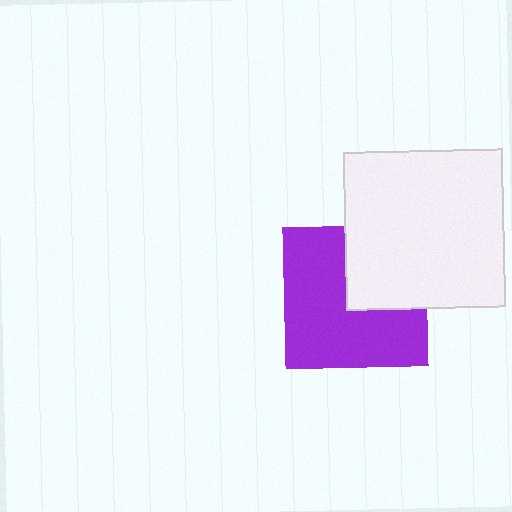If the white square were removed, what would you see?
You would see the complete purple square.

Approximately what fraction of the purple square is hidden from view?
Roughly 34% of the purple square is hidden behind the white square.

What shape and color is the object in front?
The object in front is a white square.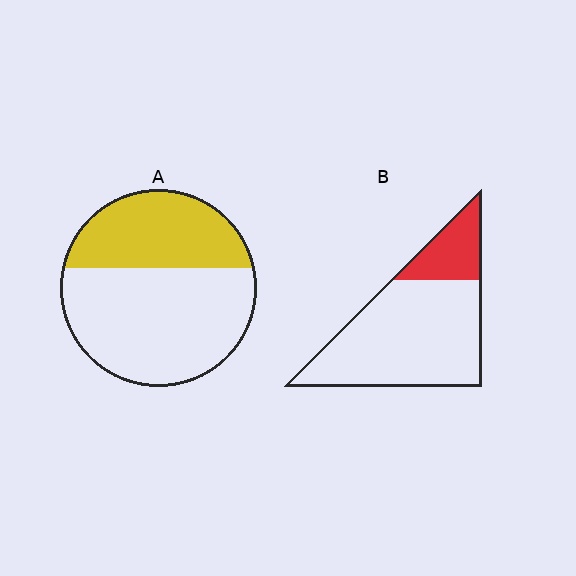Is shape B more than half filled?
No.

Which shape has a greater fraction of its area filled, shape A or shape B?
Shape A.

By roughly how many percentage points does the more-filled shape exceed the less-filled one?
By roughly 15 percentage points (A over B).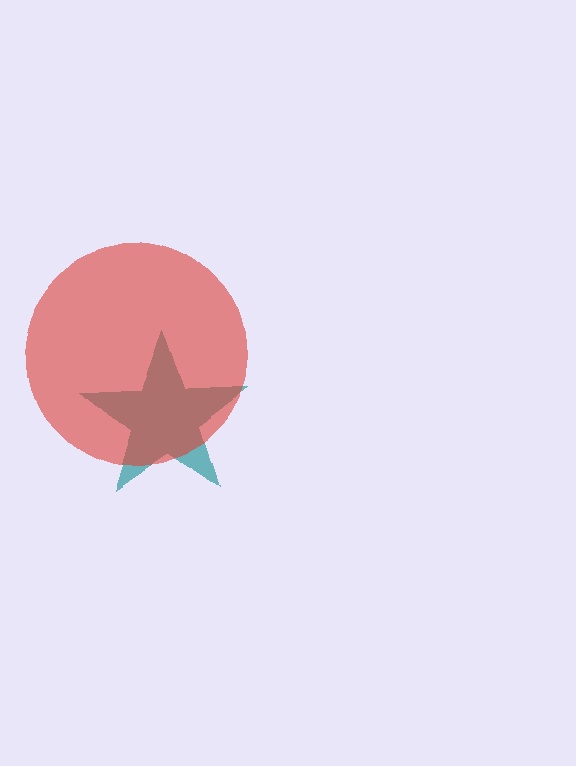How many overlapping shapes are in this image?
There are 2 overlapping shapes in the image.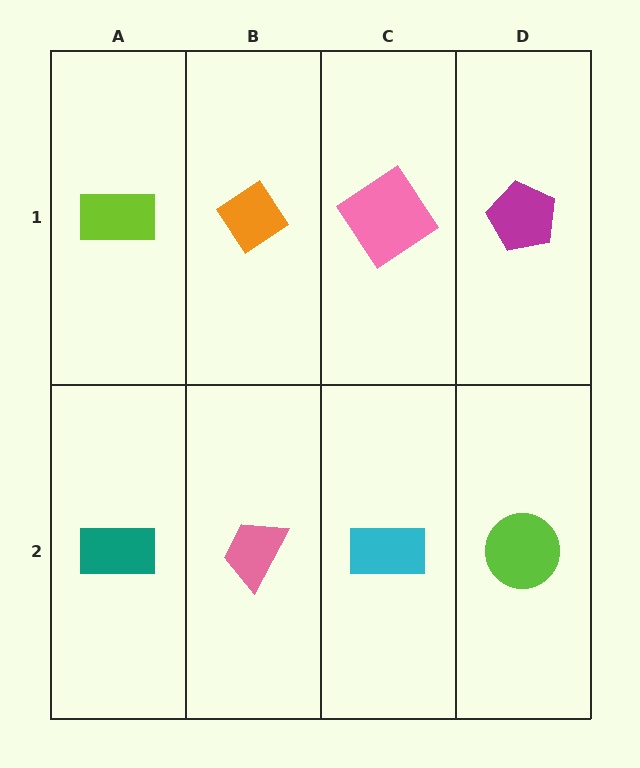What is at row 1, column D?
A magenta pentagon.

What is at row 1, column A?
A lime rectangle.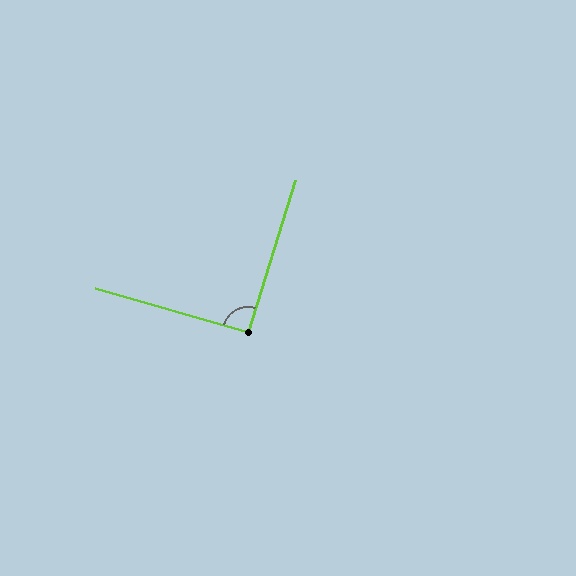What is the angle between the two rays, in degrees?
Approximately 91 degrees.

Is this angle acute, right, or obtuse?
It is approximately a right angle.